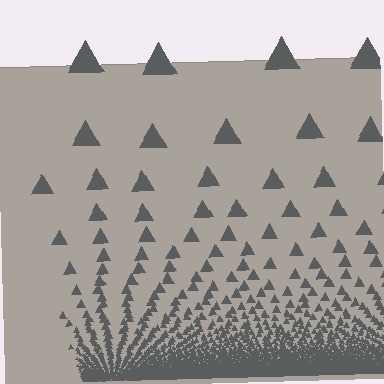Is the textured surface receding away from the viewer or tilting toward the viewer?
The surface appears to tilt toward the viewer. Texture elements get larger and sparser toward the top.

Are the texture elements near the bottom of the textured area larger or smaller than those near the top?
Smaller. The gradient is inverted — elements near the bottom are smaller and denser.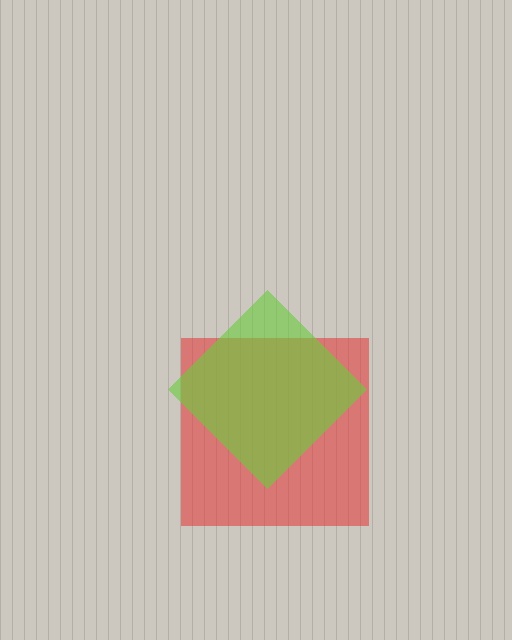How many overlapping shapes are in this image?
There are 2 overlapping shapes in the image.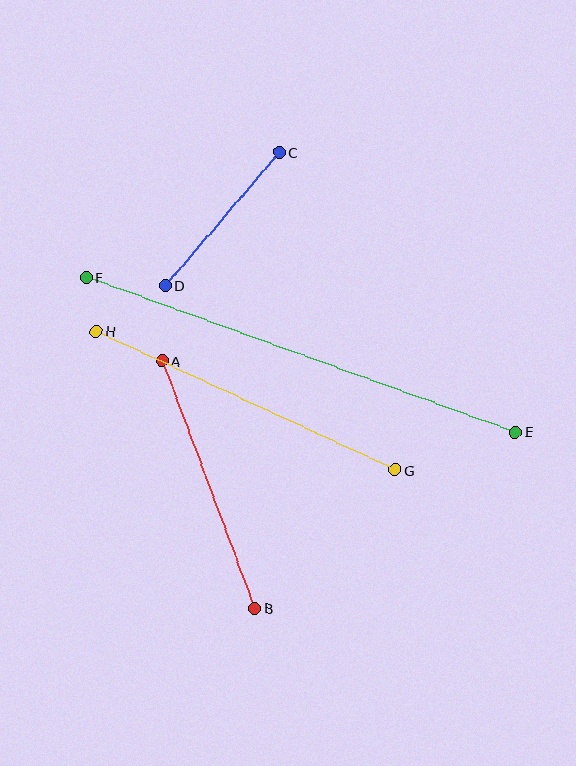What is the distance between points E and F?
The distance is approximately 456 pixels.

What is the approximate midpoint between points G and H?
The midpoint is at approximately (246, 401) pixels.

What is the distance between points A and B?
The distance is approximately 264 pixels.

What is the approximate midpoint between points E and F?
The midpoint is at approximately (301, 355) pixels.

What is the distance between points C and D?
The distance is approximately 175 pixels.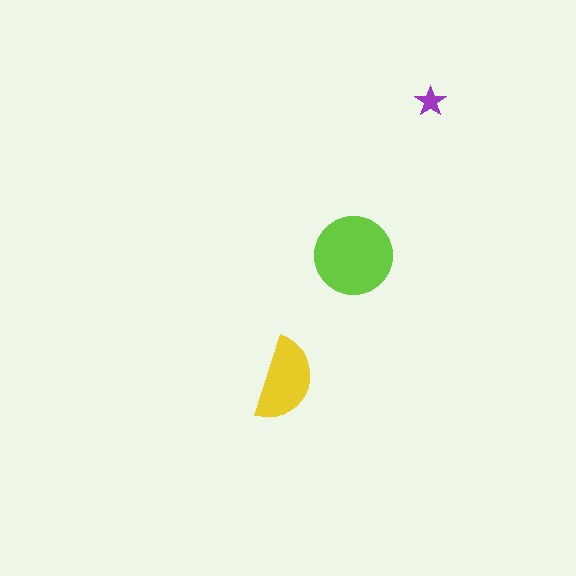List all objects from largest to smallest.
The lime circle, the yellow semicircle, the purple star.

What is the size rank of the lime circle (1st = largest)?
1st.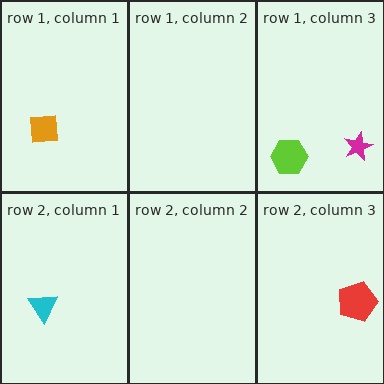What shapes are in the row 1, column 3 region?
The lime hexagon, the magenta star.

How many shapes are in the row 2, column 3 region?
1.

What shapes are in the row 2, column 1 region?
The cyan triangle.